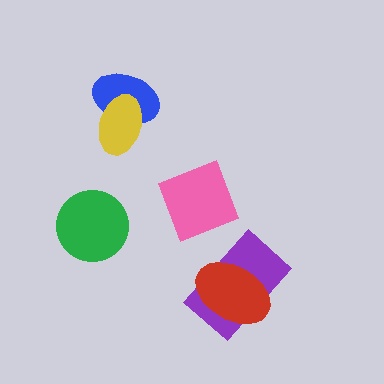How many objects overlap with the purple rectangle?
1 object overlaps with the purple rectangle.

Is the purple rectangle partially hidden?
Yes, it is partially covered by another shape.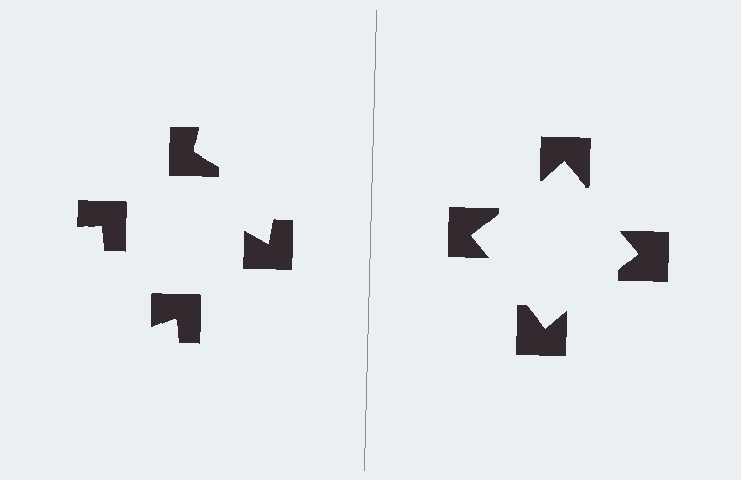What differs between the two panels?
The notched squares are positioned identically on both sides; only the wedge orientations differ. On the right they align to a square; on the left they are misaligned.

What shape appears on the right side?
An illusory square.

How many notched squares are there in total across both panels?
8 — 4 on each side.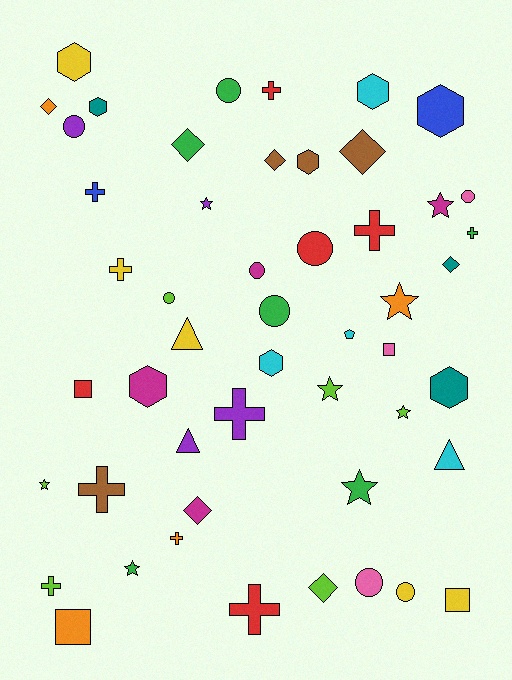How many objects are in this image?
There are 50 objects.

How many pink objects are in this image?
There are 3 pink objects.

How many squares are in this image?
There are 4 squares.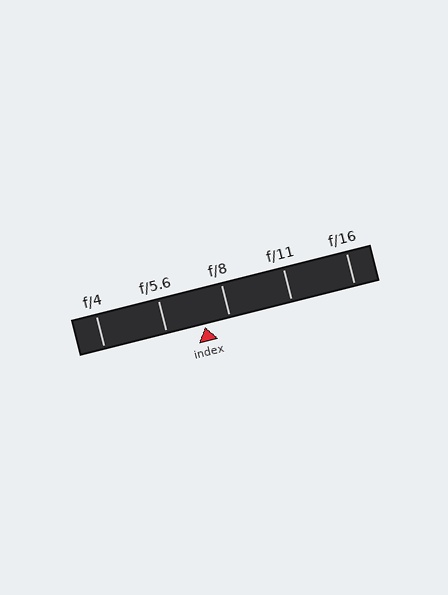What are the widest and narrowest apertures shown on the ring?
The widest aperture shown is f/4 and the narrowest is f/16.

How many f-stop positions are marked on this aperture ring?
There are 5 f-stop positions marked.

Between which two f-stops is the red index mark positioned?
The index mark is between f/5.6 and f/8.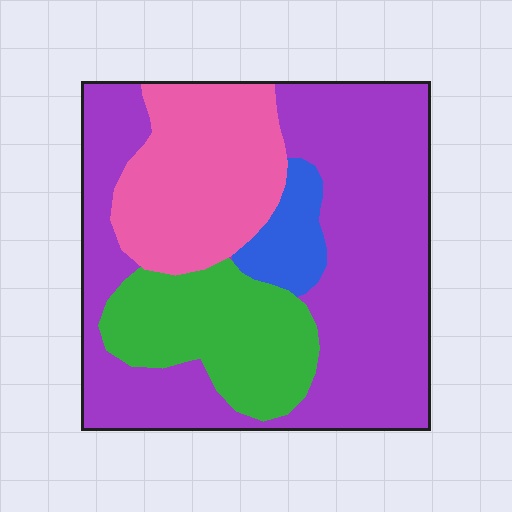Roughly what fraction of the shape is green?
Green covers about 20% of the shape.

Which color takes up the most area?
Purple, at roughly 55%.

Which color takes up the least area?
Blue, at roughly 5%.